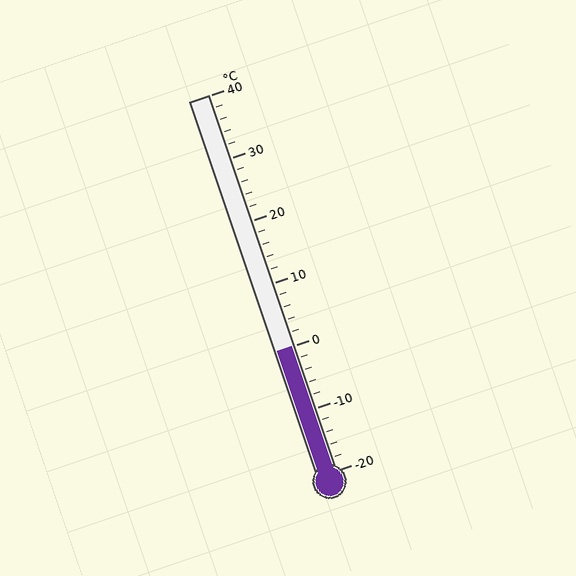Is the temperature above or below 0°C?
The temperature is at 0°C.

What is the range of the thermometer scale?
The thermometer scale ranges from -20°C to 40°C.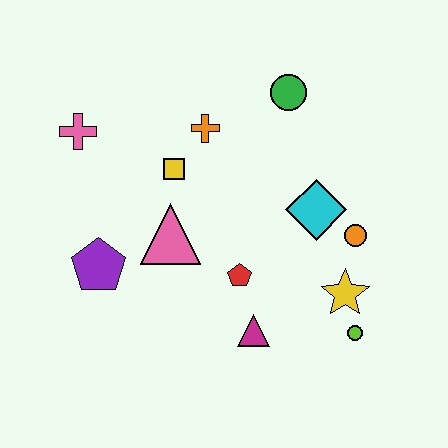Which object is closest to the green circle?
The orange cross is closest to the green circle.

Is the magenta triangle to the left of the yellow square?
No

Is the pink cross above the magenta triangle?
Yes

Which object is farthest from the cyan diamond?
The pink cross is farthest from the cyan diamond.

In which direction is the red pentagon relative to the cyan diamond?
The red pentagon is to the left of the cyan diamond.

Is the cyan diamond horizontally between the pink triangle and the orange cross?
No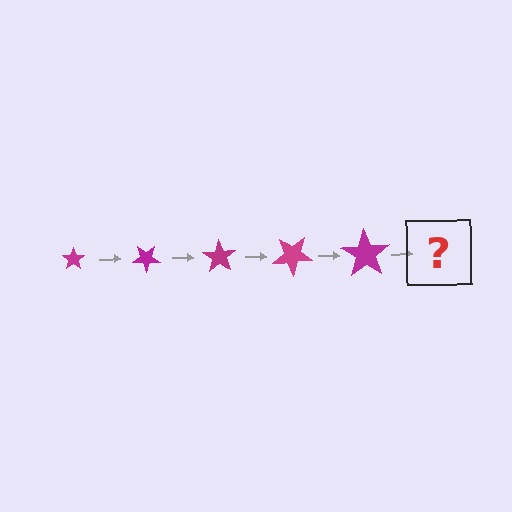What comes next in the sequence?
The next element should be a star, larger than the previous one and rotated 175 degrees from the start.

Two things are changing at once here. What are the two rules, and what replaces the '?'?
The two rules are that the star grows larger each step and it rotates 35 degrees each step. The '?' should be a star, larger than the previous one and rotated 175 degrees from the start.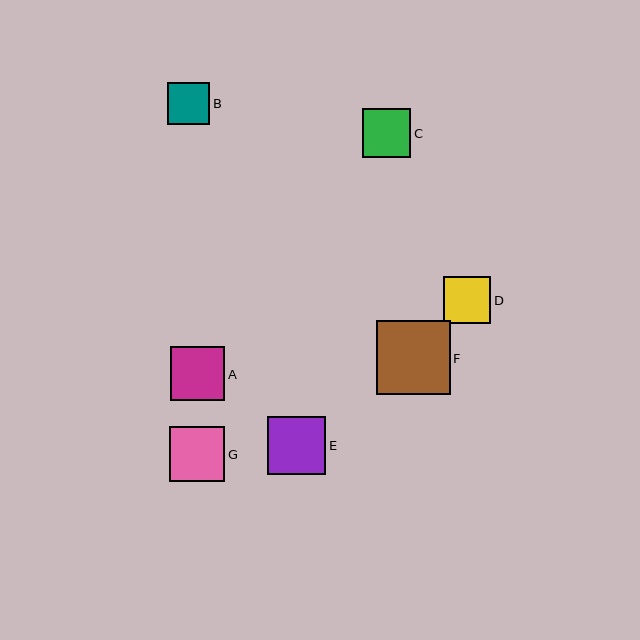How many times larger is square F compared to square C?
Square F is approximately 1.5 times the size of square C.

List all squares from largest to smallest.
From largest to smallest: F, E, G, A, C, D, B.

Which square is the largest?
Square F is the largest with a size of approximately 74 pixels.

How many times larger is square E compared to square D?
Square E is approximately 1.2 times the size of square D.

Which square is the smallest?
Square B is the smallest with a size of approximately 42 pixels.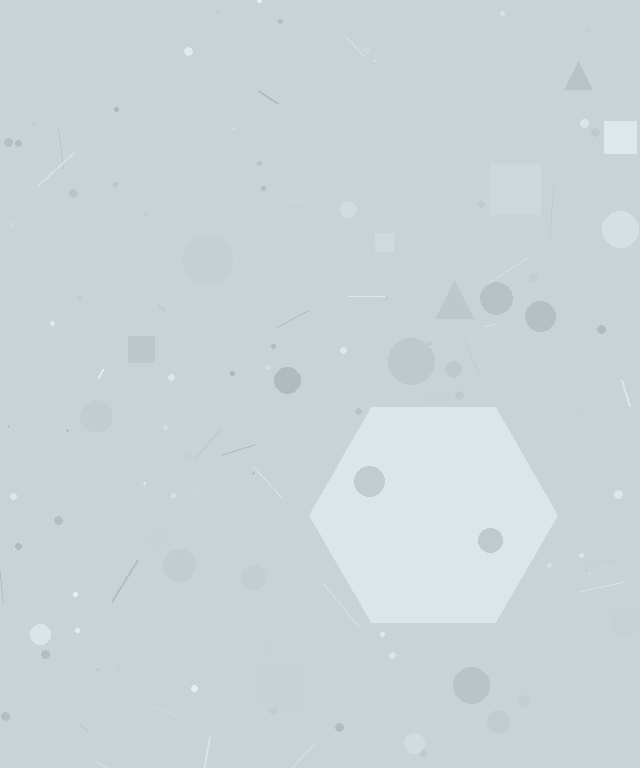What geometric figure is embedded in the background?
A hexagon is embedded in the background.